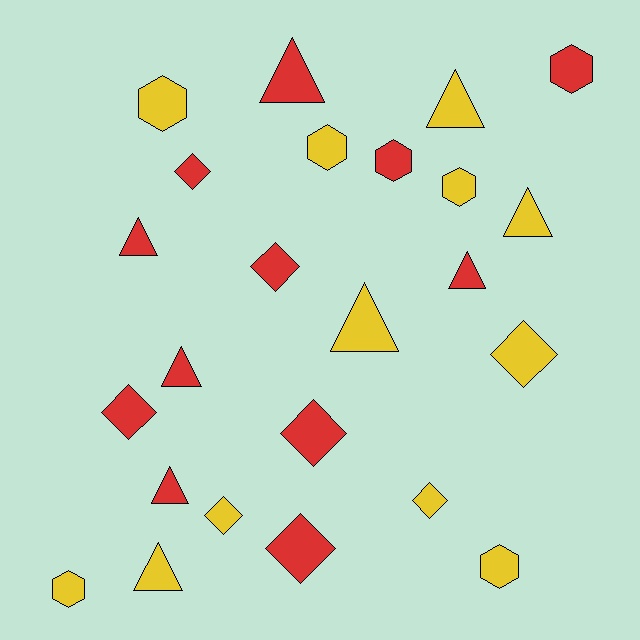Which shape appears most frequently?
Triangle, with 9 objects.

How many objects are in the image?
There are 24 objects.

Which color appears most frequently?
Red, with 12 objects.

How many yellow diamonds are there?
There are 3 yellow diamonds.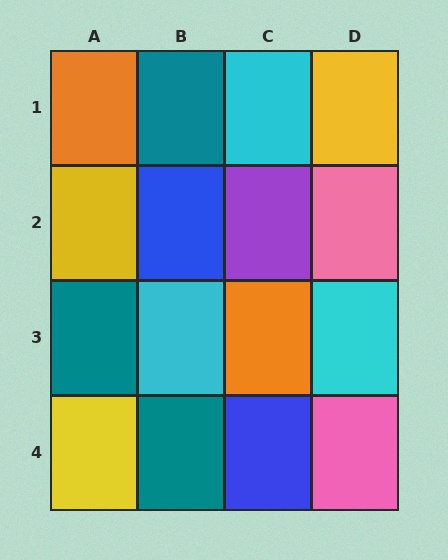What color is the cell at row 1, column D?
Yellow.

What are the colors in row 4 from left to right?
Yellow, teal, blue, pink.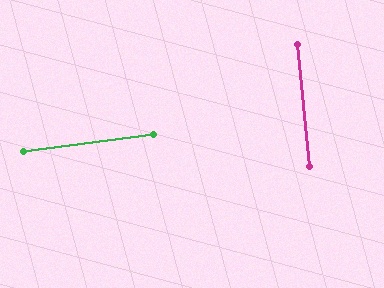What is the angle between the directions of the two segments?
Approximately 88 degrees.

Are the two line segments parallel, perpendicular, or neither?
Perpendicular — they meet at approximately 88°.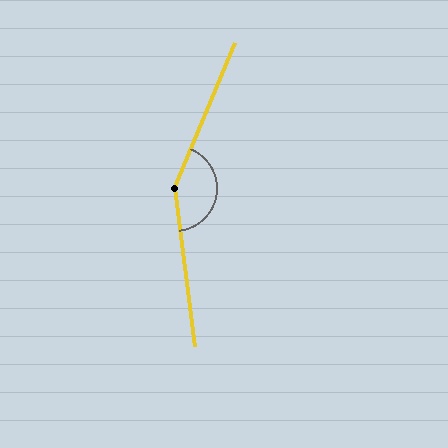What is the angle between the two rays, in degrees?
Approximately 150 degrees.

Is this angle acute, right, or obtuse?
It is obtuse.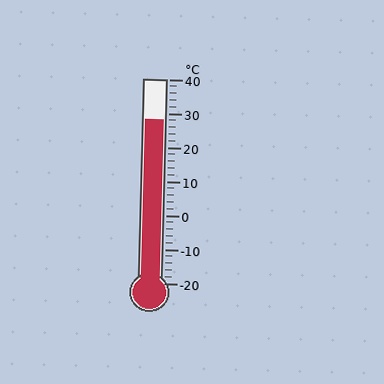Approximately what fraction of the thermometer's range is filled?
The thermometer is filled to approximately 80% of its range.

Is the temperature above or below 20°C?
The temperature is above 20°C.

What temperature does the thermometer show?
The thermometer shows approximately 28°C.